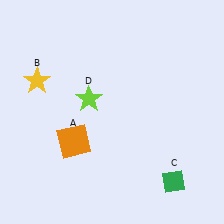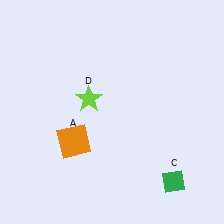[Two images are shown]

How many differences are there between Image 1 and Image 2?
There is 1 difference between the two images.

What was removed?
The yellow star (B) was removed in Image 2.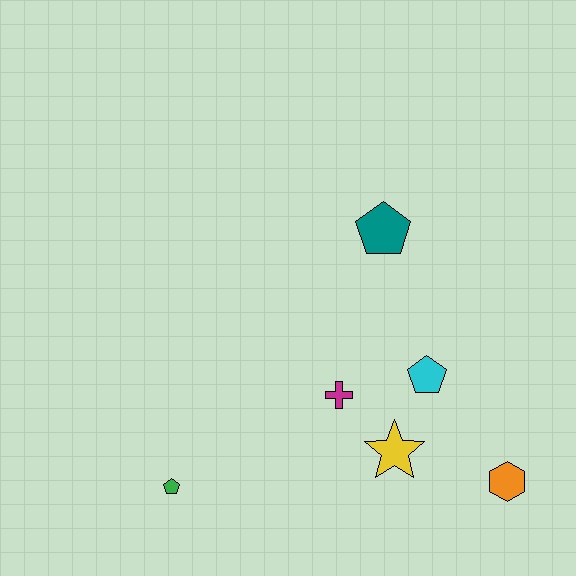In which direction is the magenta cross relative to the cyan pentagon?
The magenta cross is to the left of the cyan pentagon.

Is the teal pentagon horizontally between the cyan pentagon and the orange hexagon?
No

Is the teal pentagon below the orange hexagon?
No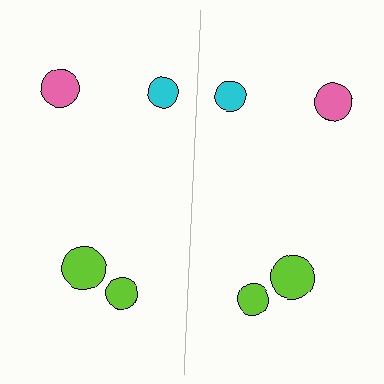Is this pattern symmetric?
Yes, this pattern has bilateral (reflection) symmetry.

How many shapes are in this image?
There are 8 shapes in this image.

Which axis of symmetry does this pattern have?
The pattern has a vertical axis of symmetry running through the center of the image.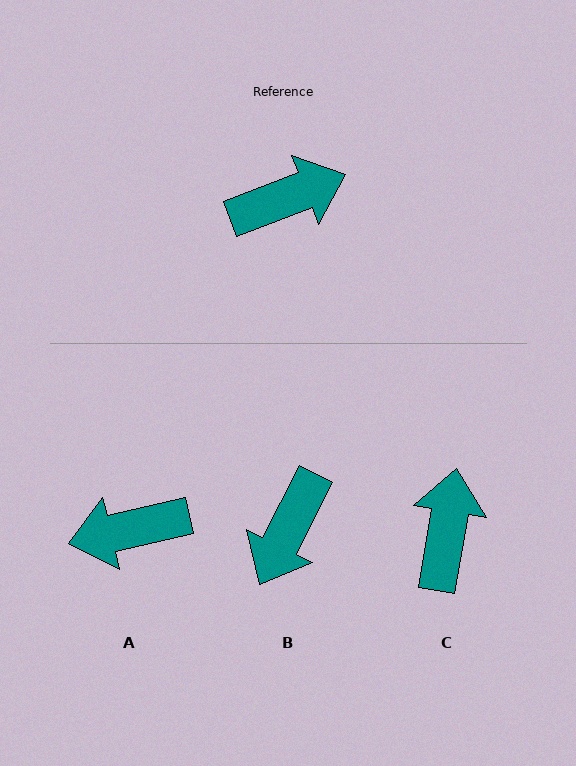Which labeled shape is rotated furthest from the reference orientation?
A, about 172 degrees away.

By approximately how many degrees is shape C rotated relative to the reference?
Approximately 59 degrees counter-clockwise.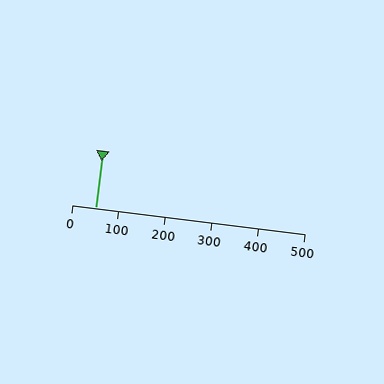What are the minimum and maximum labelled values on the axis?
The axis runs from 0 to 500.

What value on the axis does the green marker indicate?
The marker indicates approximately 50.